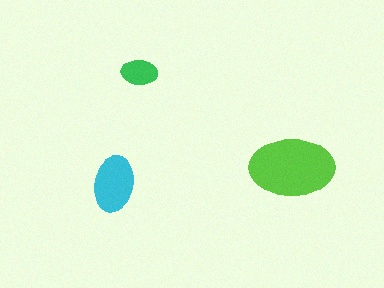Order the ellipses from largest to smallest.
the lime one, the cyan one, the green one.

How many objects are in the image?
There are 3 objects in the image.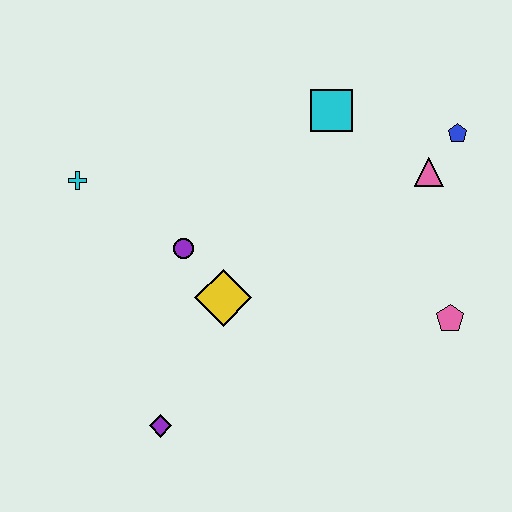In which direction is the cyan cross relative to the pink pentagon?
The cyan cross is to the left of the pink pentagon.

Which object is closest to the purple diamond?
The yellow diamond is closest to the purple diamond.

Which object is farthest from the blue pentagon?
The purple diamond is farthest from the blue pentagon.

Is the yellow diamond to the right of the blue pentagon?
No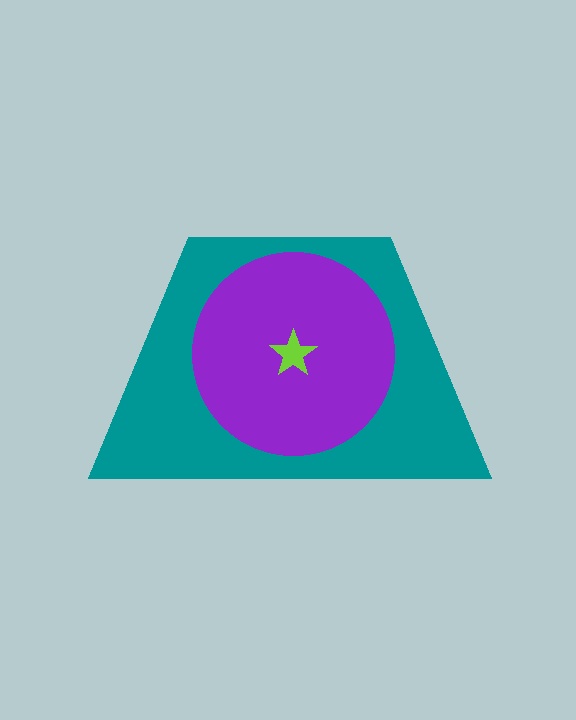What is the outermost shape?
The teal trapezoid.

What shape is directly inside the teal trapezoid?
The purple circle.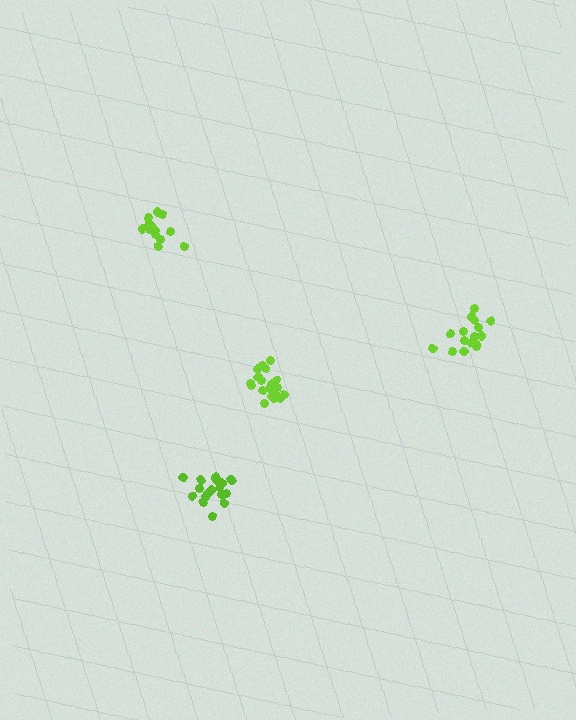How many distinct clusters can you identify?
There are 4 distinct clusters.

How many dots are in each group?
Group 1: 15 dots, Group 2: 17 dots, Group 3: 20 dots, Group 4: 16 dots (68 total).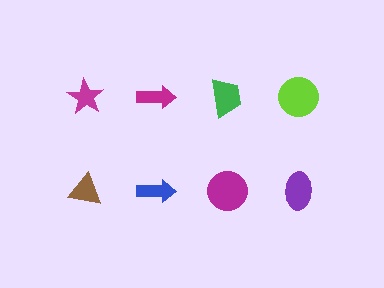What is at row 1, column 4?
A lime circle.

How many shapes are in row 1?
4 shapes.